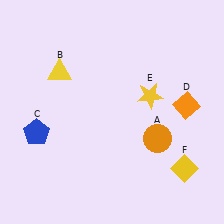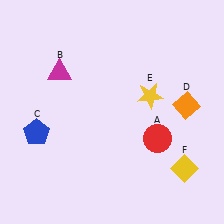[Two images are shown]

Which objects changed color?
A changed from orange to red. B changed from yellow to magenta.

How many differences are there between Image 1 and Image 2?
There are 2 differences between the two images.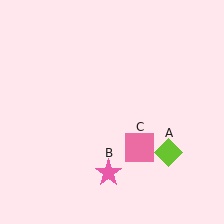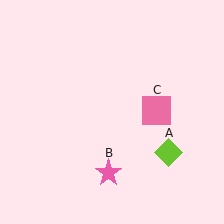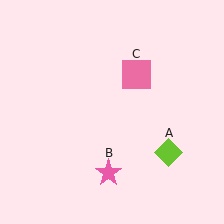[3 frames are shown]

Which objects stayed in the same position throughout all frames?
Lime diamond (object A) and pink star (object B) remained stationary.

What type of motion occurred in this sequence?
The pink square (object C) rotated counterclockwise around the center of the scene.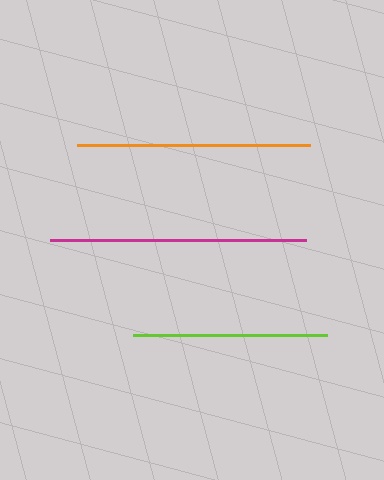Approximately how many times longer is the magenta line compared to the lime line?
The magenta line is approximately 1.3 times the length of the lime line.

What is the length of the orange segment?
The orange segment is approximately 233 pixels long.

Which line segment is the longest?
The magenta line is the longest at approximately 257 pixels.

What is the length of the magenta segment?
The magenta segment is approximately 257 pixels long.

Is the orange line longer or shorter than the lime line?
The orange line is longer than the lime line.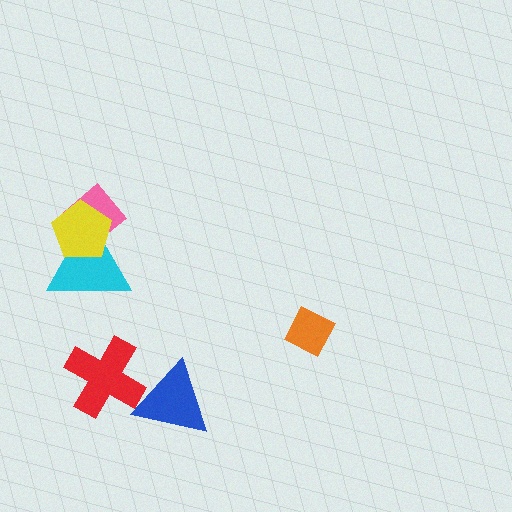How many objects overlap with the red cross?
1 object overlaps with the red cross.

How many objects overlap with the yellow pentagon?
2 objects overlap with the yellow pentagon.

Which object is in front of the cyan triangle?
The yellow pentagon is in front of the cyan triangle.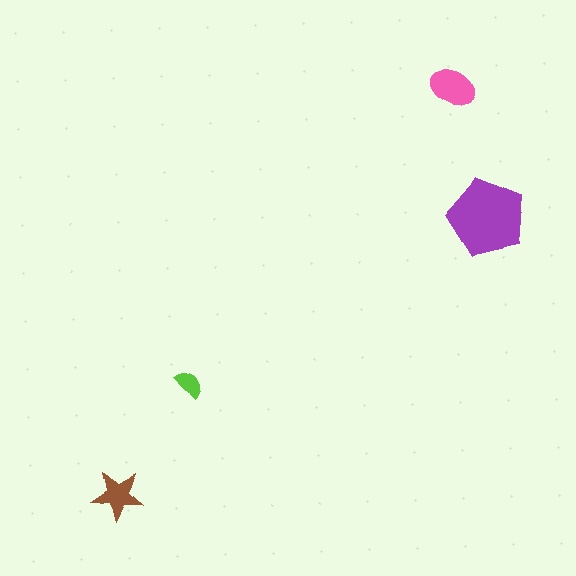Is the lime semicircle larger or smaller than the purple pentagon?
Smaller.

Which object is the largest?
The purple pentagon.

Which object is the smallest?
The lime semicircle.